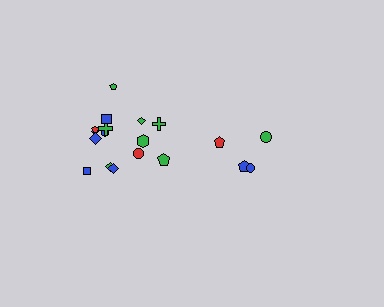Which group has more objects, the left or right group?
The left group.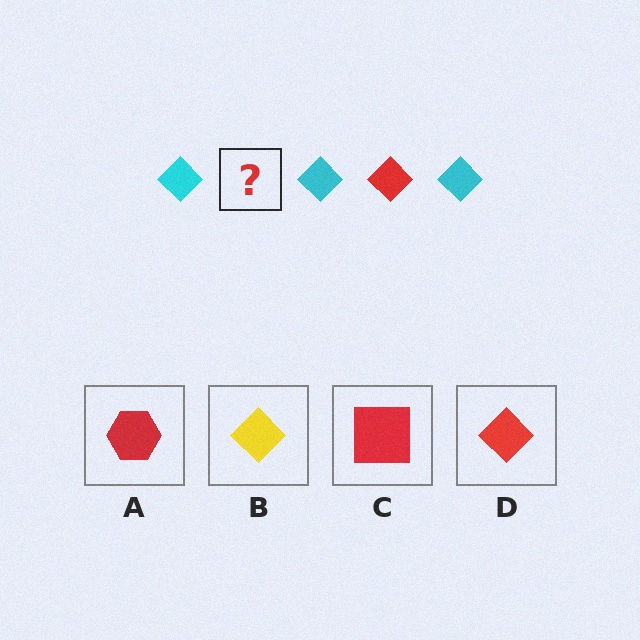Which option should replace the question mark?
Option D.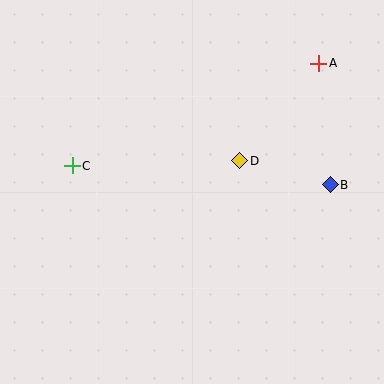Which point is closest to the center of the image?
Point D at (240, 161) is closest to the center.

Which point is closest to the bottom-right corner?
Point B is closest to the bottom-right corner.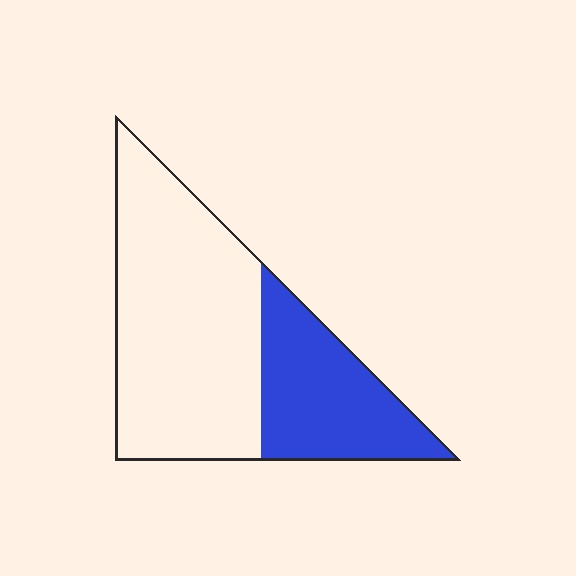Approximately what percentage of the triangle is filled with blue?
Approximately 35%.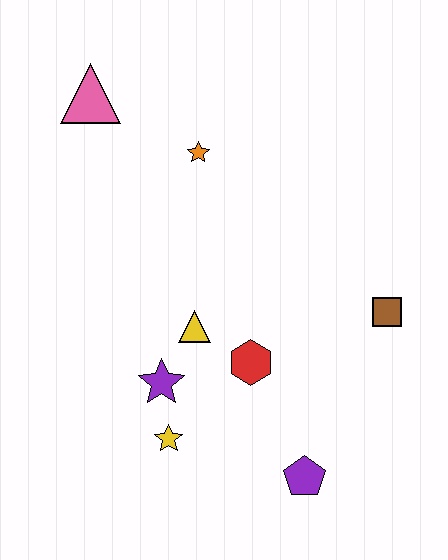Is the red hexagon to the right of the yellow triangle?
Yes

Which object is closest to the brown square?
The red hexagon is closest to the brown square.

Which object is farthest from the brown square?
The pink triangle is farthest from the brown square.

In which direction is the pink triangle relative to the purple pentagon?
The pink triangle is above the purple pentagon.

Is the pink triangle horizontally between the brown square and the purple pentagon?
No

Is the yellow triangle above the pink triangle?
No